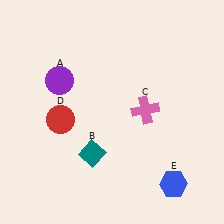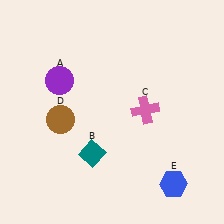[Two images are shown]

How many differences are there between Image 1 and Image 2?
There is 1 difference between the two images.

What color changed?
The circle (D) changed from red in Image 1 to brown in Image 2.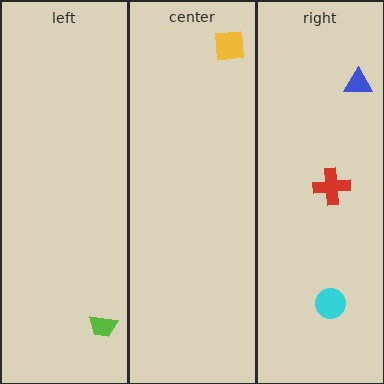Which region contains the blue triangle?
The right region.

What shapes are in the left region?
The lime trapezoid.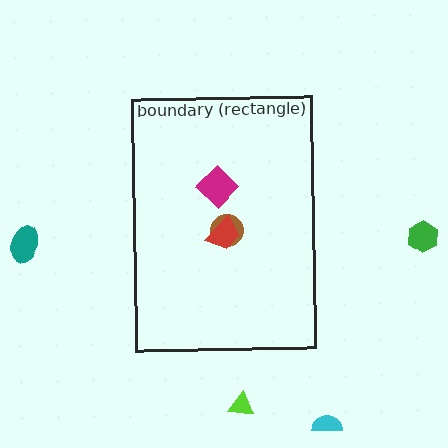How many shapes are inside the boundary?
3 inside, 4 outside.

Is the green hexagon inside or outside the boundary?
Outside.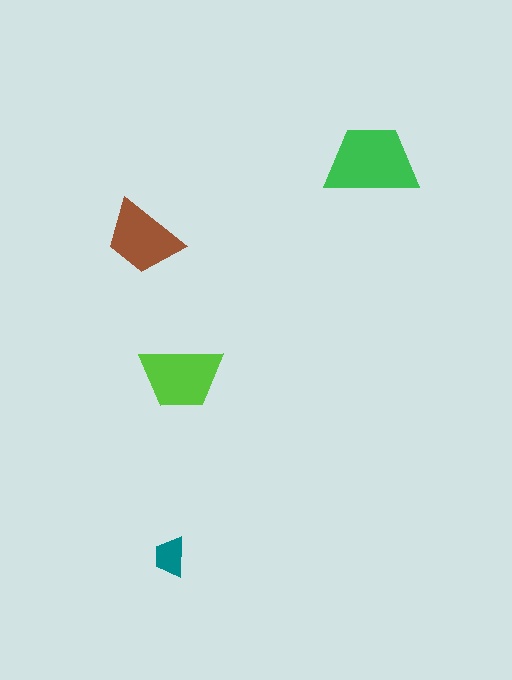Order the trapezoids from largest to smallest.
the green one, the lime one, the brown one, the teal one.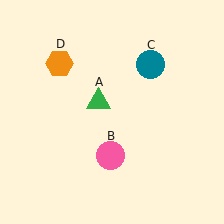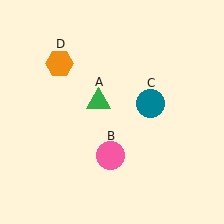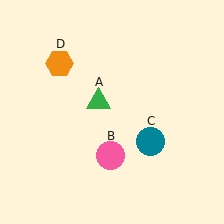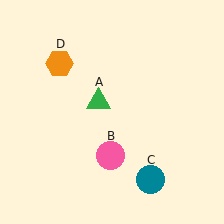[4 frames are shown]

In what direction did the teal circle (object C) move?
The teal circle (object C) moved down.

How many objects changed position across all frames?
1 object changed position: teal circle (object C).